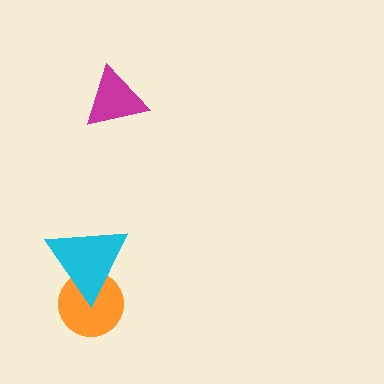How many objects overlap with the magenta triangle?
0 objects overlap with the magenta triangle.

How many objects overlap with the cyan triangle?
1 object overlaps with the cyan triangle.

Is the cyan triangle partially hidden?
No, no other shape covers it.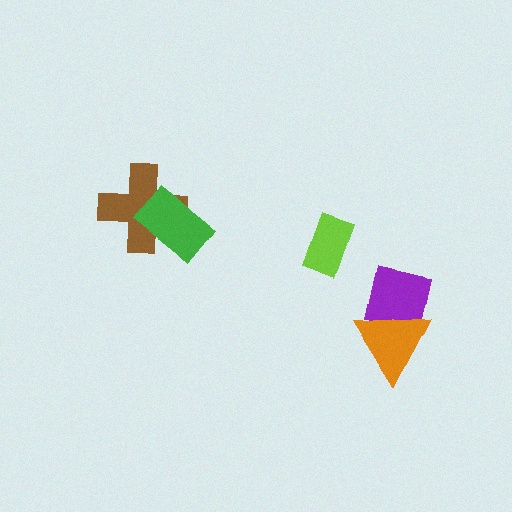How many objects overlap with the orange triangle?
1 object overlaps with the orange triangle.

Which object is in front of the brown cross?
The green rectangle is in front of the brown cross.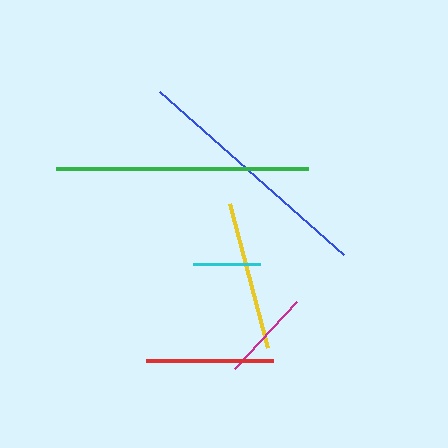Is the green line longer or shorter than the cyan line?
The green line is longer than the cyan line.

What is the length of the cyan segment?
The cyan segment is approximately 67 pixels long.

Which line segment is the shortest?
The cyan line is the shortest at approximately 67 pixels.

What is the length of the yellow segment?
The yellow segment is approximately 149 pixels long.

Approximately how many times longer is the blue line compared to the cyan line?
The blue line is approximately 3.6 times the length of the cyan line.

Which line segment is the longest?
The green line is the longest at approximately 252 pixels.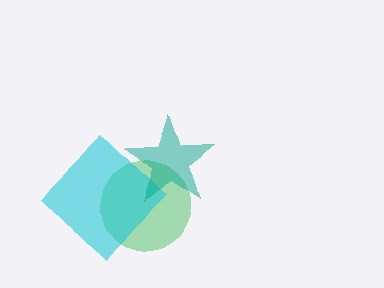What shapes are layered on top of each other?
The layered shapes are: a green circle, a cyan diamond, a teal star.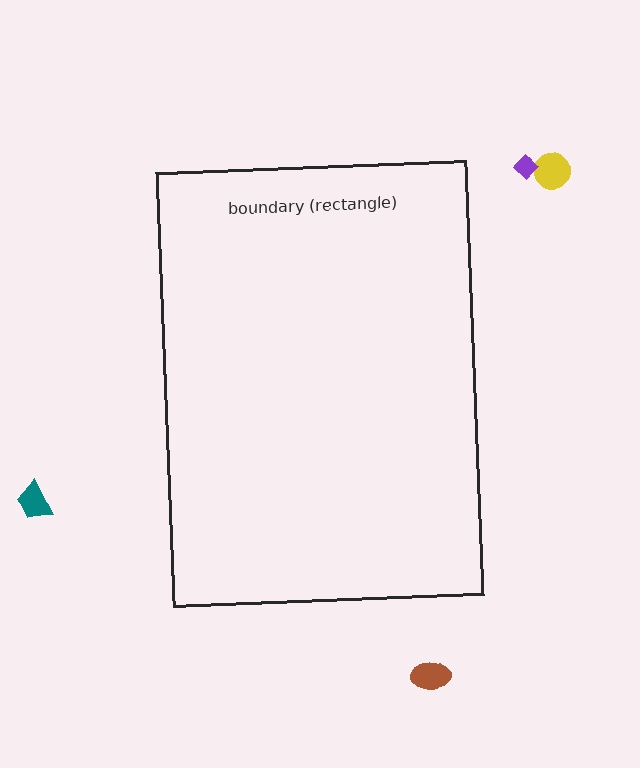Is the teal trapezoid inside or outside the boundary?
Outside.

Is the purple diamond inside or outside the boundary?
Outside.